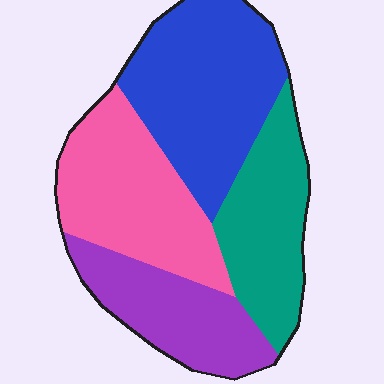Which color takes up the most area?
Blue, at roughly 30%.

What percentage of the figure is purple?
Purple takes up less than a quarter of the figure.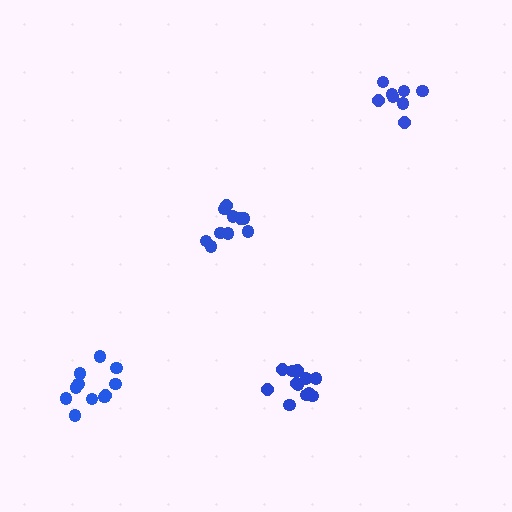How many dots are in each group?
Group 1: 11 dots, Group 2: 12 dots, Group 3: 10 dots, Group 4: 8 dots (41 total).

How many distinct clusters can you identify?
There are 4 distinct clusters.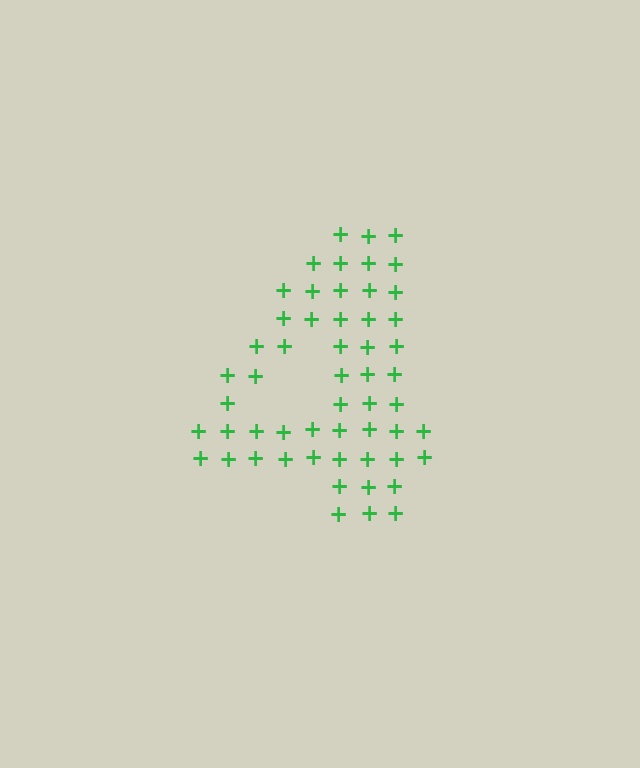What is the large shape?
The large shape is the digit 4.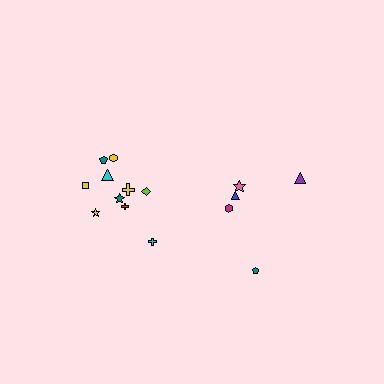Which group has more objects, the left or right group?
The left group.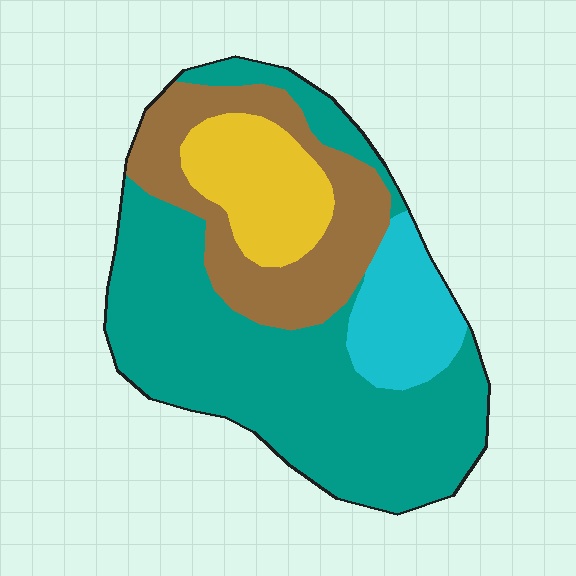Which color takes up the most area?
Teal, at roughly 55%.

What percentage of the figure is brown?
Brown takes up about one fifth (1/5) of the figure.